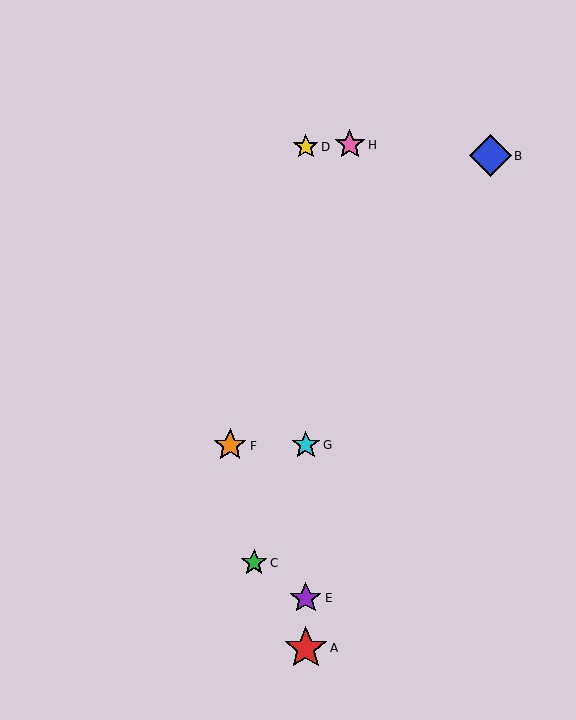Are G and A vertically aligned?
Yes, both are at x≈306.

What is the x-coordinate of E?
Object E is at x≈306.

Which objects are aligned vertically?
Objects A, D, E, G are aligned vertically.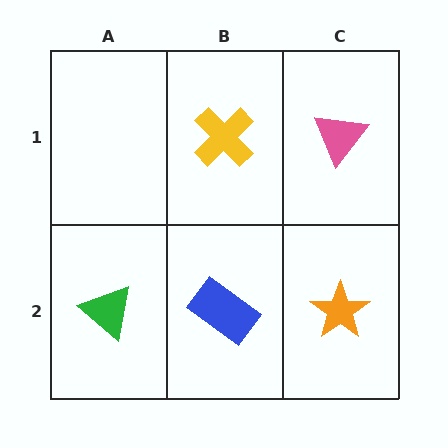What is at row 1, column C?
A pink triangle.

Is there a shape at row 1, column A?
No, that cell is empty.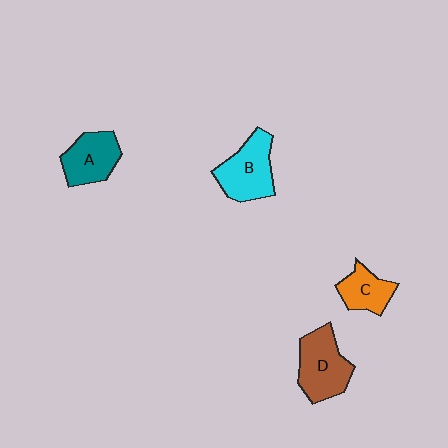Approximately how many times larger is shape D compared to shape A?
Approximately 1.2 times.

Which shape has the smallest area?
Shape C (orange).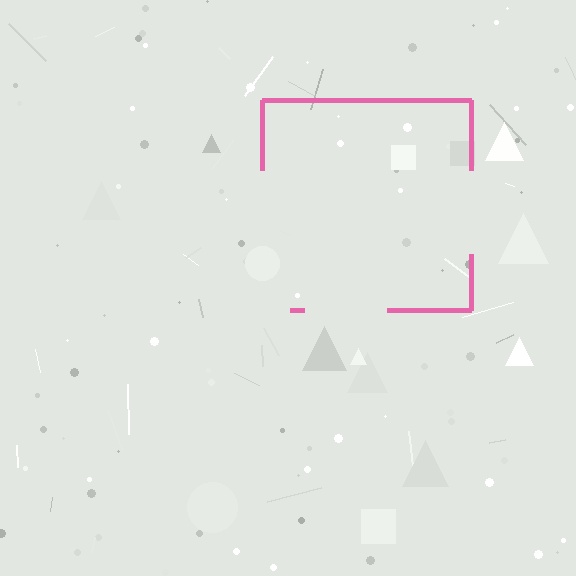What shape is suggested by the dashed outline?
The dashed outline suggests a square.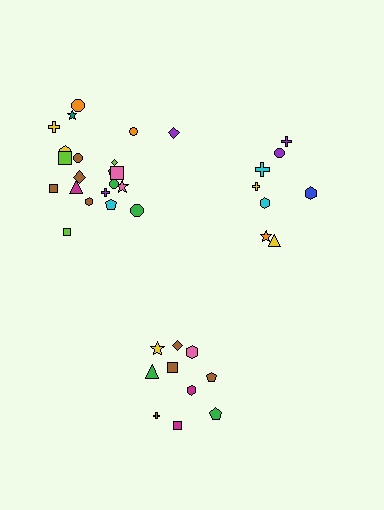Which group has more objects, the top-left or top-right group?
The top-left group.